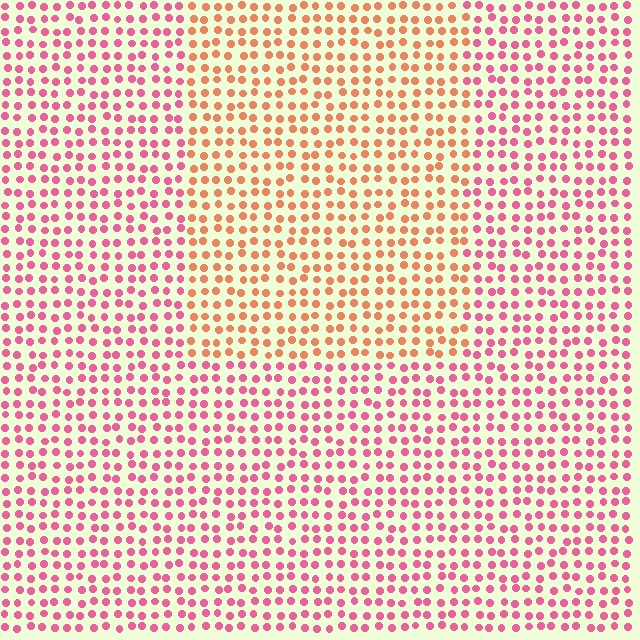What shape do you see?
I see a rectangle.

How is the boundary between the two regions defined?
The boundary is defined purely by a slight shift in hue (about 41 degrees). Spacing, size, and orientation are identical on both sides.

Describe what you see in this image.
The image is filled with small pink elements in a uniform arrangement. A rectangle-shaped region is visible where the elements are tinted to a slightly different hue, forming a subtle color boundary.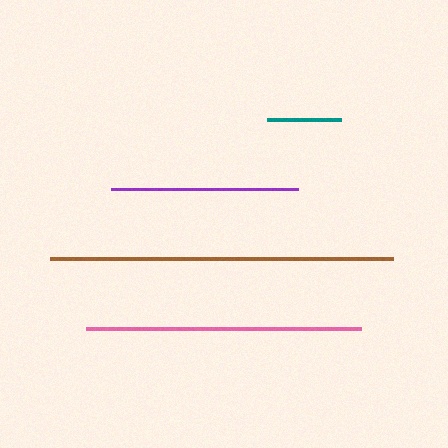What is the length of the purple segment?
The purple segment is approximately 187 pixels long.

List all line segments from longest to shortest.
From longest to shortest: brown, pink, purple, teal.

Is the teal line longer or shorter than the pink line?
The pink line is longer than the teal line.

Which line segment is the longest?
The brown line is the longest at approximately 343 pixels.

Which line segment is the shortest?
The teal line is the shortest at approximately 74 pixels.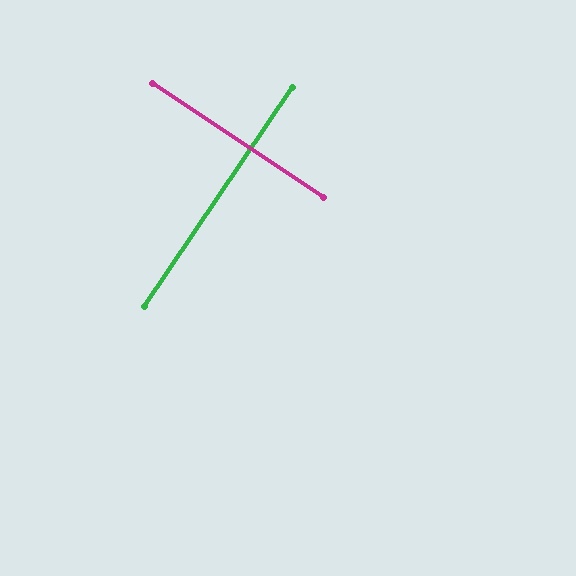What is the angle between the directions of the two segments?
Approximately 89 degrees.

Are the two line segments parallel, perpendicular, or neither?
Perpendicular — they meet at approximately 89°.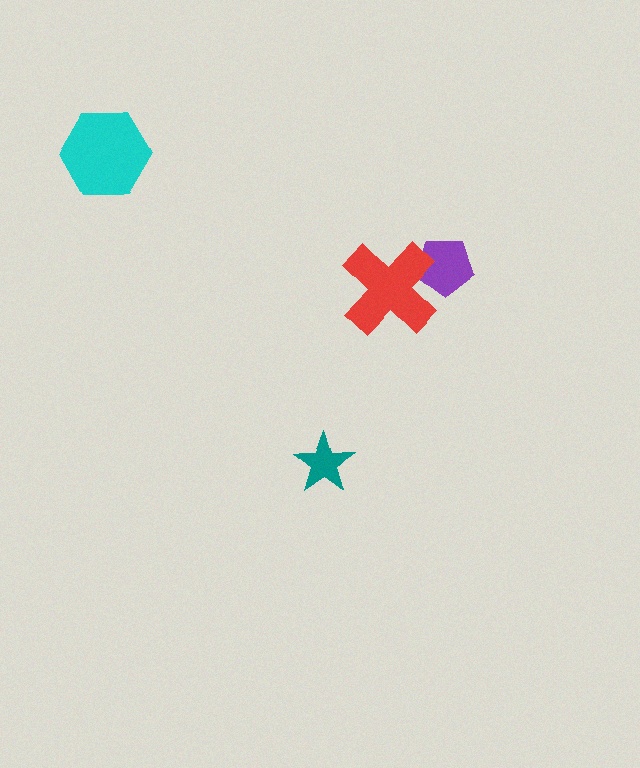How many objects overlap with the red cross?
1 object overlaps with the red cross.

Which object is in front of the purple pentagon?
The red cross is in front of the purple pentagon.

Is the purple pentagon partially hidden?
Yes, it is partially covered by another shape.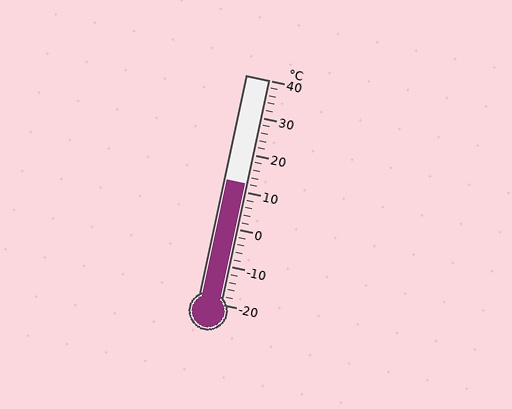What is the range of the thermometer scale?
The thermometer scale ranges from -20°C to 40°C.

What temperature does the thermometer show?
The thermometer shows approximately 12°C.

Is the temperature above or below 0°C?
The temperature is above 0°C.